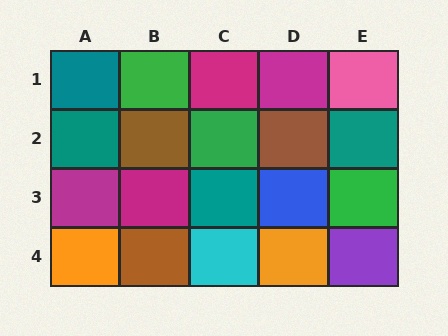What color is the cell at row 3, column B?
Magenta.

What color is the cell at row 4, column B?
Brown.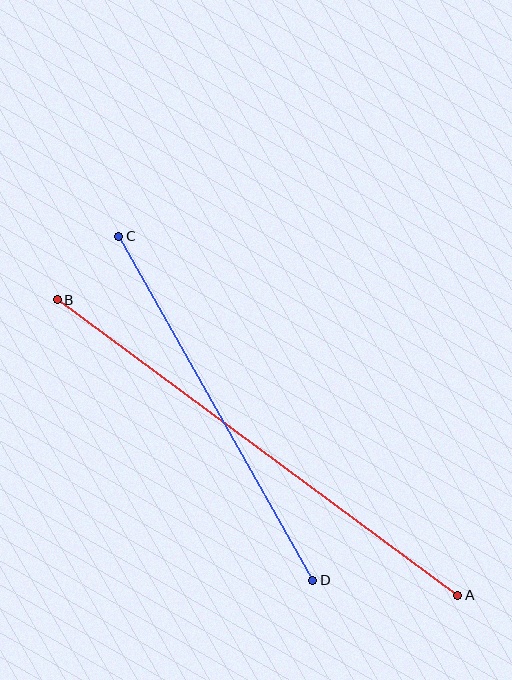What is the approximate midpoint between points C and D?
The midpoint is at approximately (216, 408) pixels.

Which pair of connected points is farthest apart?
Points A and B are farthest apart.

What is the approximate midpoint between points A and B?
The midpoint is at approximately (257, 447) pixels.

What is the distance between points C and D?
The distance is approximately 395 pixels.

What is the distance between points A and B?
The distance is approximately 498 pixels.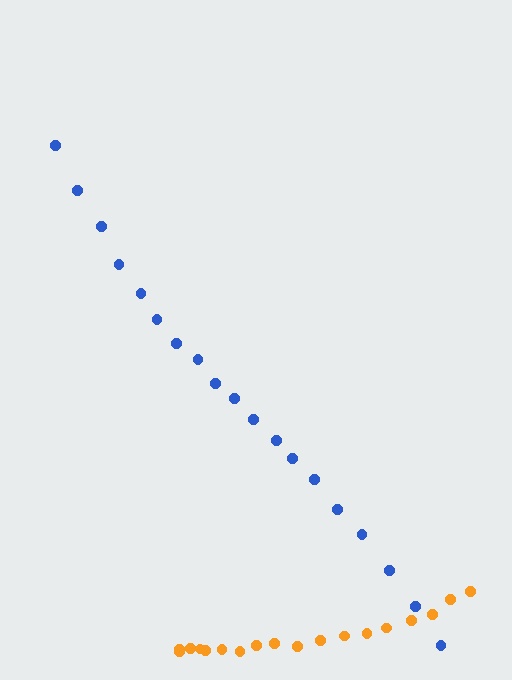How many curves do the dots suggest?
There are 2 distinct paths.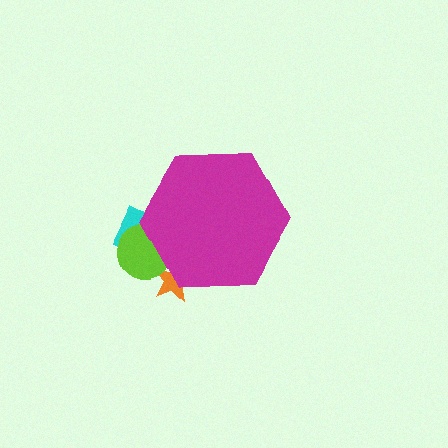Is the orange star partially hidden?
Yes, the orange star is partially hidden behind the magenta hexagon.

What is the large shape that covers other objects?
A magenta hexagon.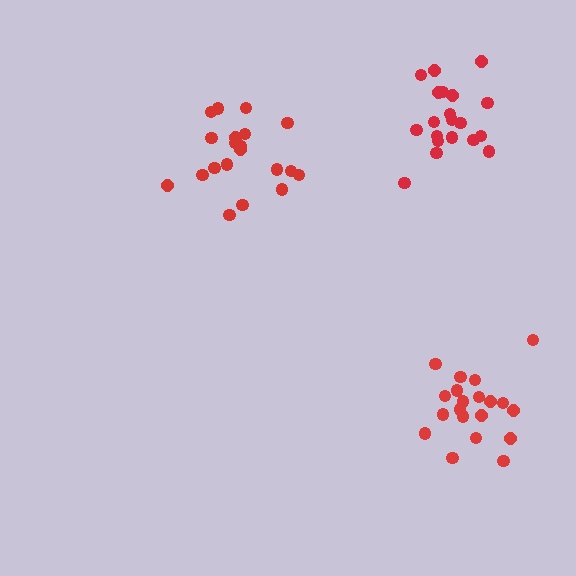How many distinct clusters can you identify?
There are 3 distinct clusters.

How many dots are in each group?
Group 1: 20 dots, Group 2: 20 dots, Group 3: 20 dots (60 total).